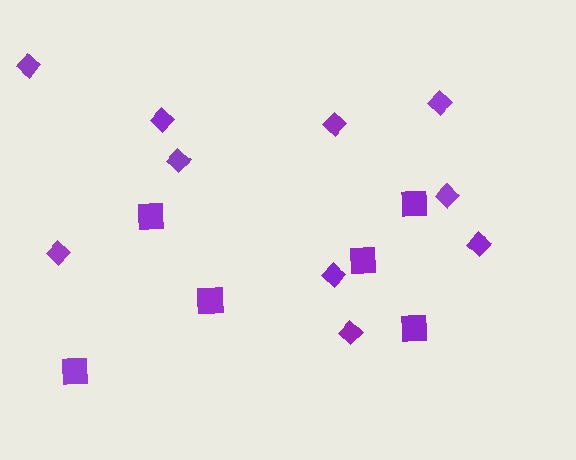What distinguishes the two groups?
There are 2 groups: one group of squares (6) and one group of diamonds (10).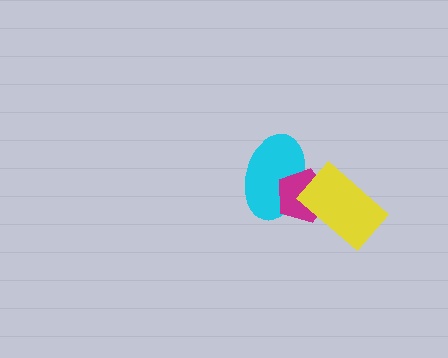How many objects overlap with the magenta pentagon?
2 objects overlap with the magenta pentagon.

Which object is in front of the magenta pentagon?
The yellow rectangle is in front of the magenta pentagon.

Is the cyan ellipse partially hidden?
Yes, it is partially covered by another shape.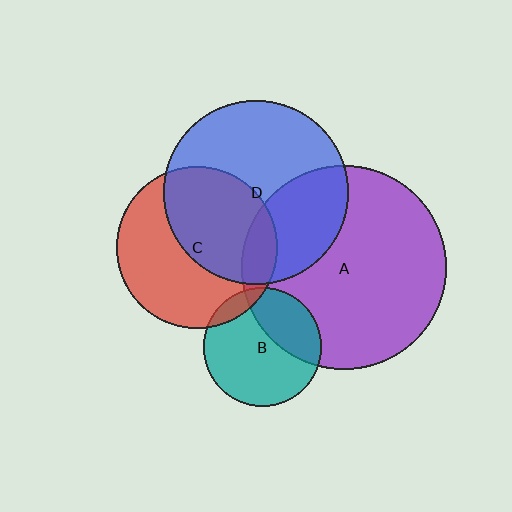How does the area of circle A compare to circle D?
Approximately 1.2 times.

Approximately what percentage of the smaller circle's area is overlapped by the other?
Approximately 10%.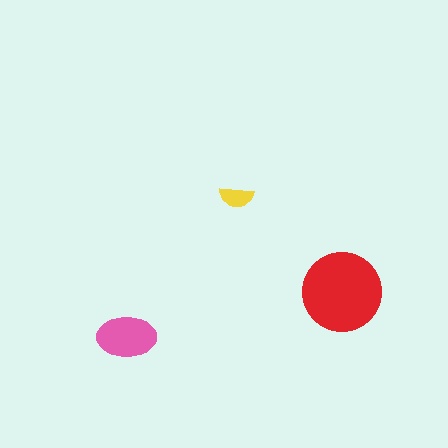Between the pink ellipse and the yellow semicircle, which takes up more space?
The pink ellipse.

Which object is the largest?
The red circle.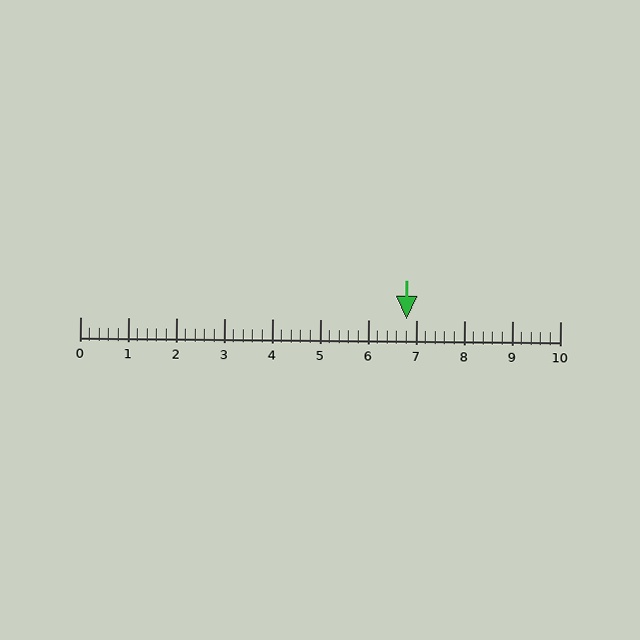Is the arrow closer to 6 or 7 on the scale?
The arrow is closer to 7.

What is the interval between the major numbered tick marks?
The major tick marks are spaced 1 units apart.